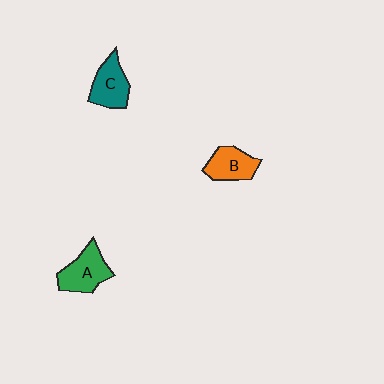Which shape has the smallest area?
Shape B (orange).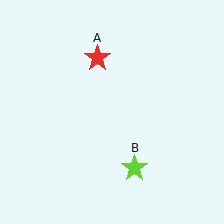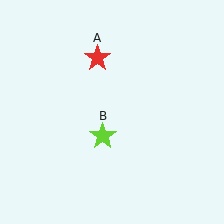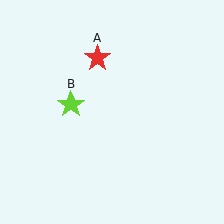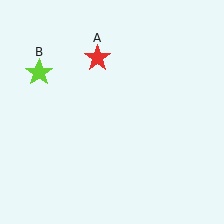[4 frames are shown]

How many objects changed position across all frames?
1 object changed position: lime star (object B).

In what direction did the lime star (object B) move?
The lime star (object B) moved up and to the left.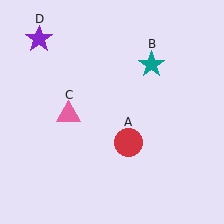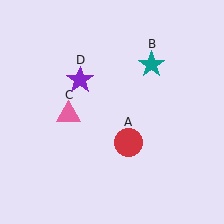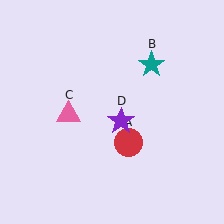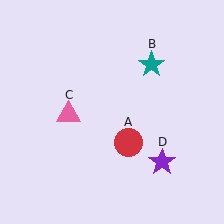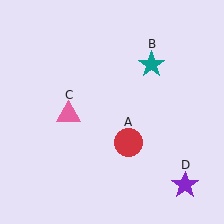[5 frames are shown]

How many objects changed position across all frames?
1 object changed position: purple star (object D).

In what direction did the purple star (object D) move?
The purple star (object D) moved down and to the right.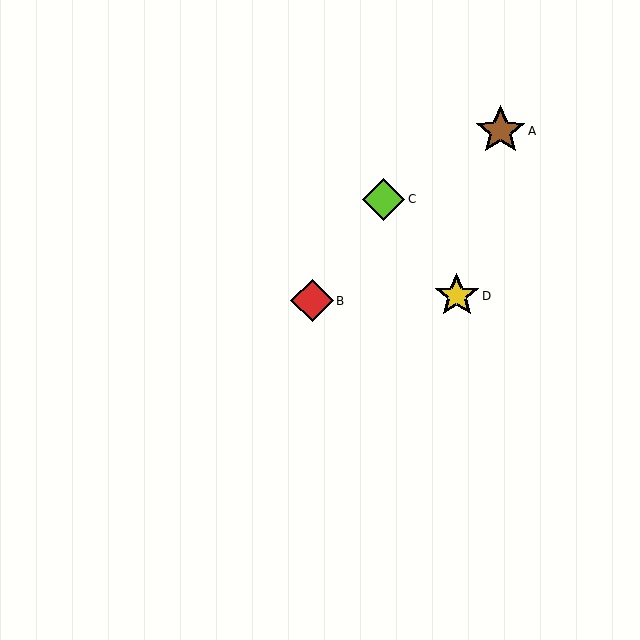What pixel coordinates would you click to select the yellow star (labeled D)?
Click at (457, 296) to select the yellow star D.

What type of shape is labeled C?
Shape C is a lime diamond.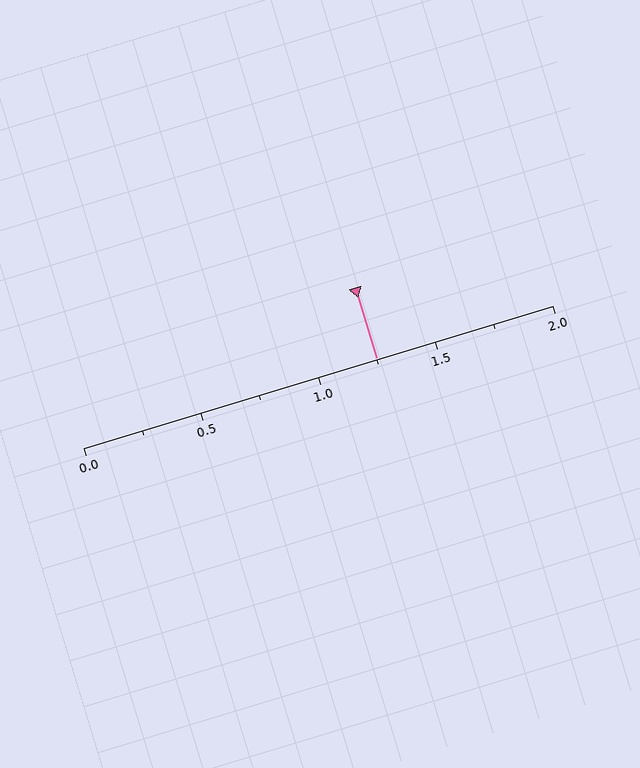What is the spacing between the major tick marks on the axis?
The major ticks are spaced 0.5 apart.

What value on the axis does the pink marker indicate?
The marker indicates approximately 1.25.